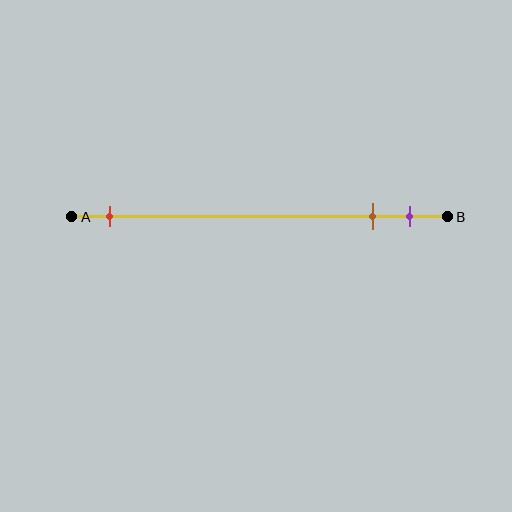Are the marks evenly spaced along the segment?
No, the marks are not evenly spaced.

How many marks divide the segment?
There are 3 marks dividing the segment.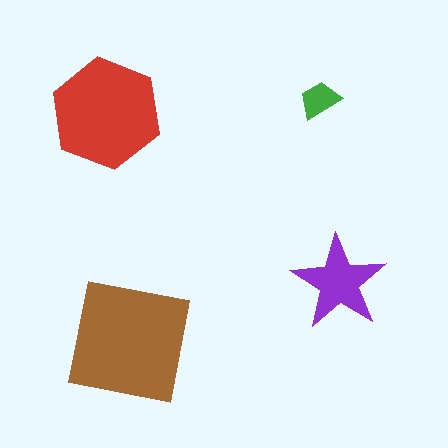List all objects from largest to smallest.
The brown square, the red hexagon, the purple star, the green trapezoid.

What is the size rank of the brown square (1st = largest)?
1st.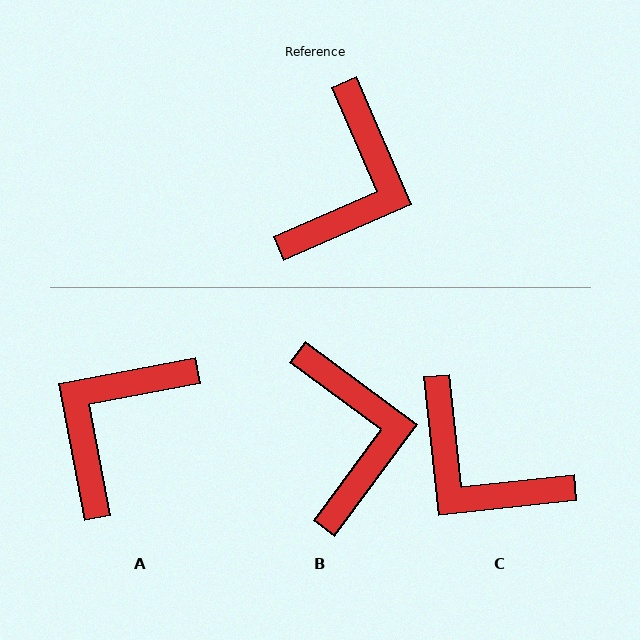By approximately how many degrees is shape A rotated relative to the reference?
Approximately 167 degrees counter-clockwise.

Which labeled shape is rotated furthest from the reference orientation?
A, about 167 degrees away.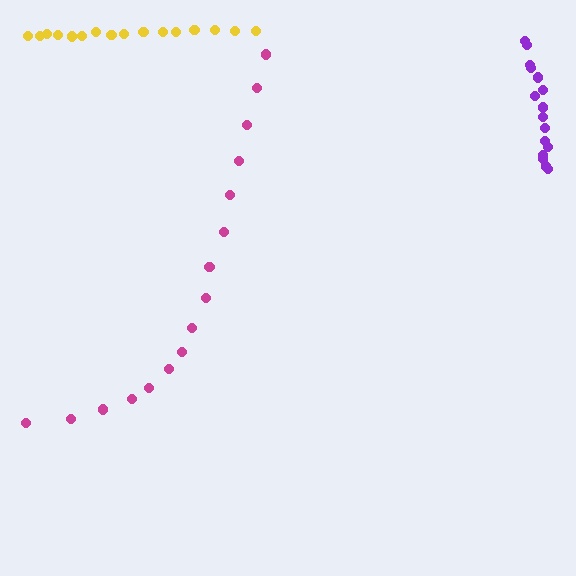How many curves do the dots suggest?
There are 3 distinct paths.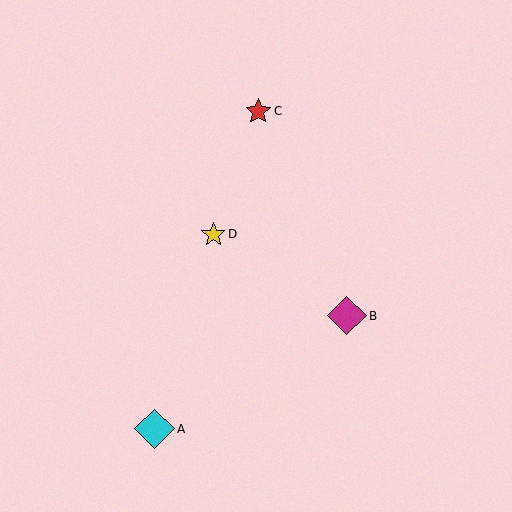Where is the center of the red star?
The center of the red star is at (258, 111).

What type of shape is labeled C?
Shape C is a red star.